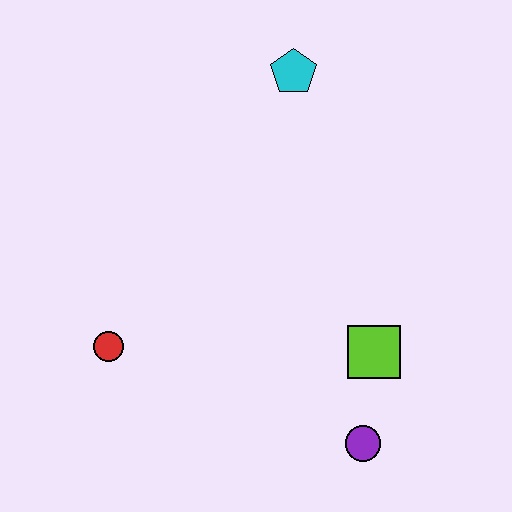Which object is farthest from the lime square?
The cyan pentagon is farthest from the lime square.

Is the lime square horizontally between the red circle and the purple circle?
No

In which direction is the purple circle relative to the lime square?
The purple circle is below the lime square.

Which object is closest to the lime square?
The purple circle is closest to the lime square.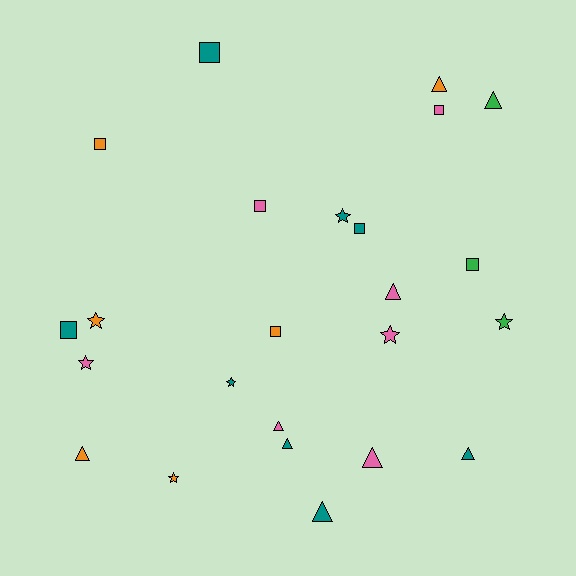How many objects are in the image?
There are 24 objects.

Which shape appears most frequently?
Triangle, with 9 objects.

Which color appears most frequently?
Teal, with 8 objects.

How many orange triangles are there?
There are 2 orange triangles.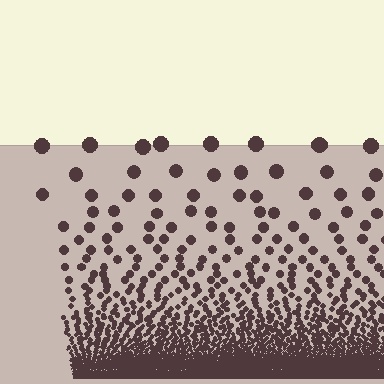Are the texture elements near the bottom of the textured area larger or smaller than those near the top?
Smaller. The gradient is inverted — elements near the bottom are smaller and denser.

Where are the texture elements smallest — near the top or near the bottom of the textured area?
Near the bottom.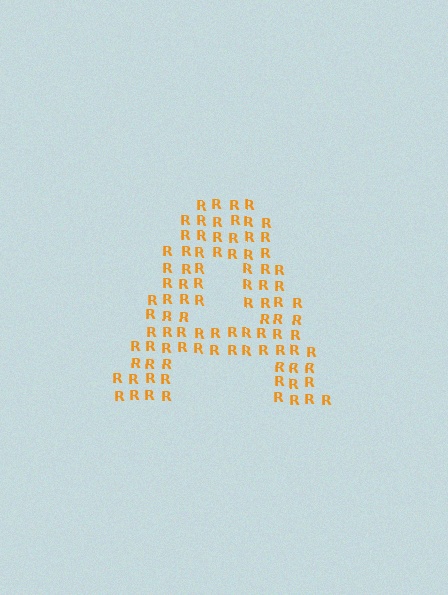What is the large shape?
The large shape is the letter A.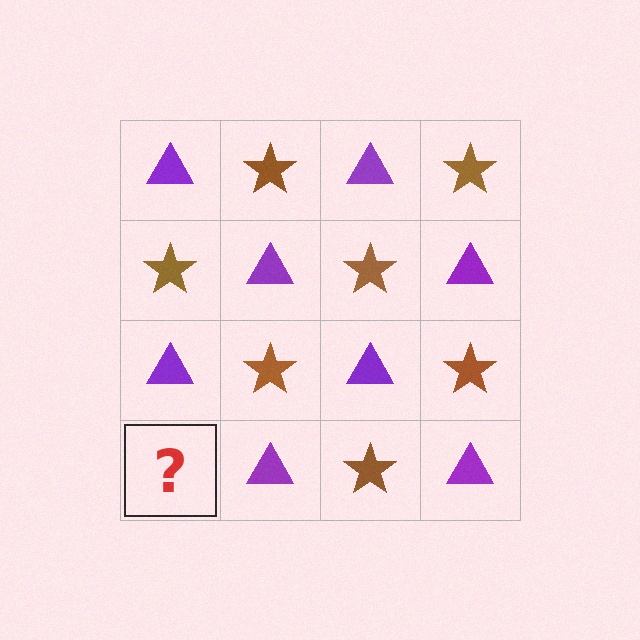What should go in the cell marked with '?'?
The missing cell should contain a brown star.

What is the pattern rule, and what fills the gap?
The rule is that it alternates purple triangle and brown star in a checkerboard pattern. The gap should be filled with a brown star.